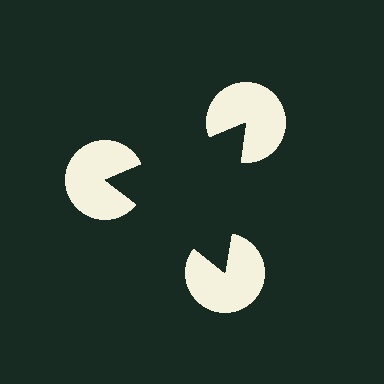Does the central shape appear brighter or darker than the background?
It typically appears slightly darker than the background, even though no actual brightness change is drawn.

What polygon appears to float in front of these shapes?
An illusory triangle — its edges are inferred from the aligned wedge cuts in the pac-man discs, not physically drawn.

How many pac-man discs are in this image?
There are 3 — one at each vertex of the illusory triangle.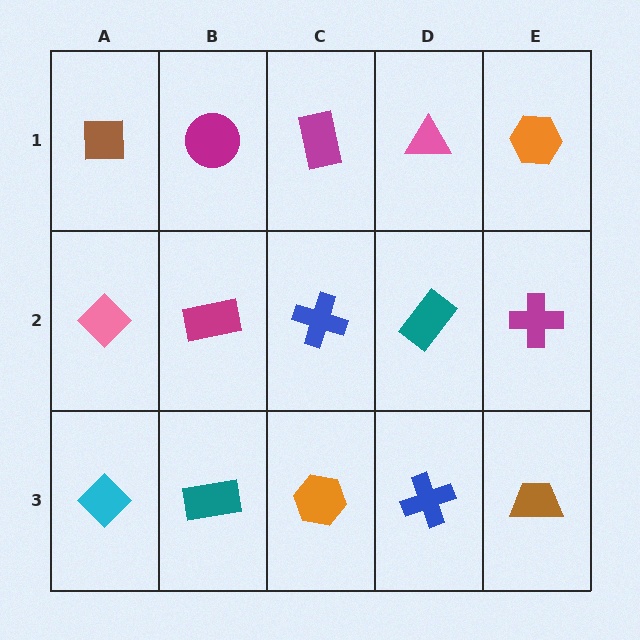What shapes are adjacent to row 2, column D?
A pink triangle (row 1, column D), a blue cross (row 3, column D), a blue cross (row 2, column C), a magenta cross (row 2, column E).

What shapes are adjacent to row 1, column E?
A magenta cross (row 2, column E), a pink triangle (row 1, column D).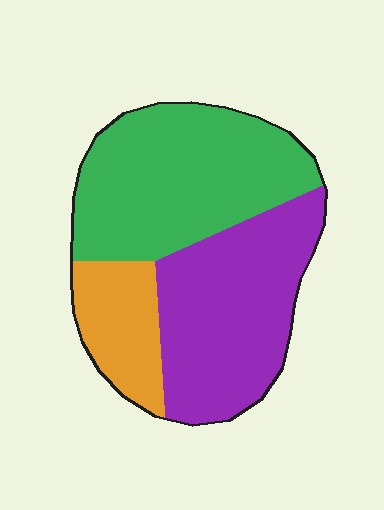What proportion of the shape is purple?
Purple covers 40% of the shape.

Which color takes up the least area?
Orange, at roughly 15%.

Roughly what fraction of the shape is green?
Green takes up about two fifths (2/5) of the shape.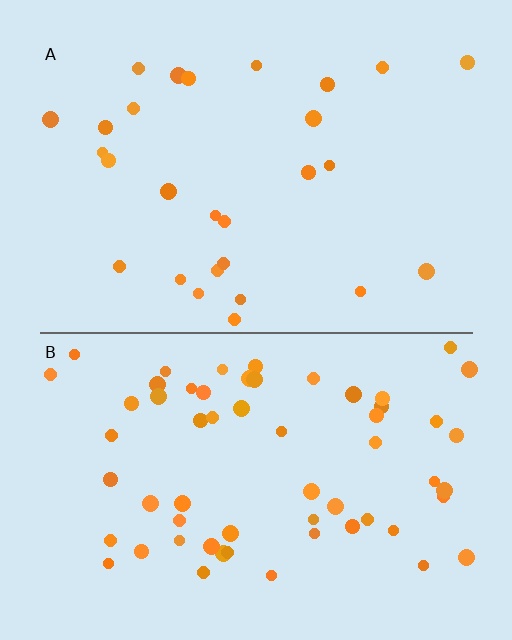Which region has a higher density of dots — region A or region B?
B (the bottom).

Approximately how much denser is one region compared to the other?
Approximately 2.2× — region B over region A.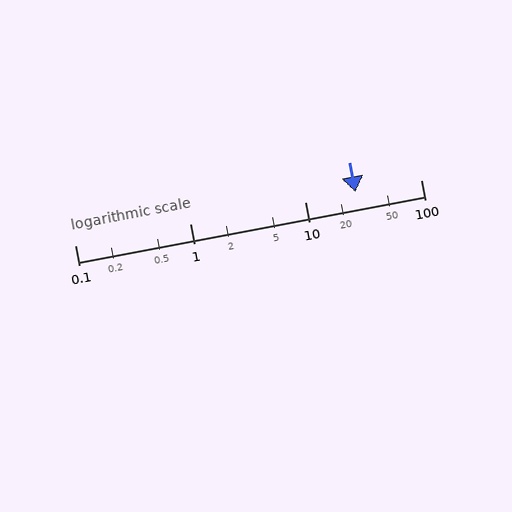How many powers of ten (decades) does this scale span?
The scale spans 3 decades, from 0.1 to 100.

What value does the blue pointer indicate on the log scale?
The pointer indicates approximately 27.